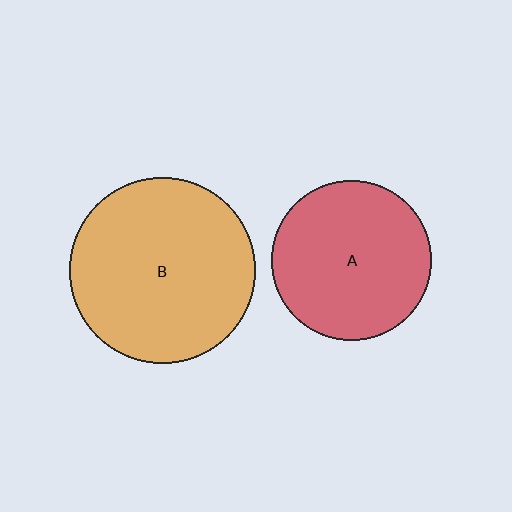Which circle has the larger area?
Circle B (orange).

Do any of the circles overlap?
No, none of the circles overlap.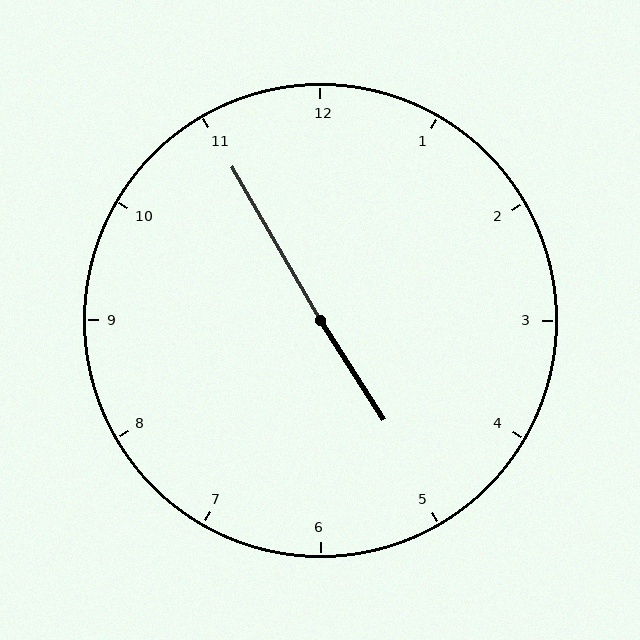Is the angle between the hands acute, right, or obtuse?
It is obtuse.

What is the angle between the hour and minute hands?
Approximately 178 degrees.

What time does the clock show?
4:55.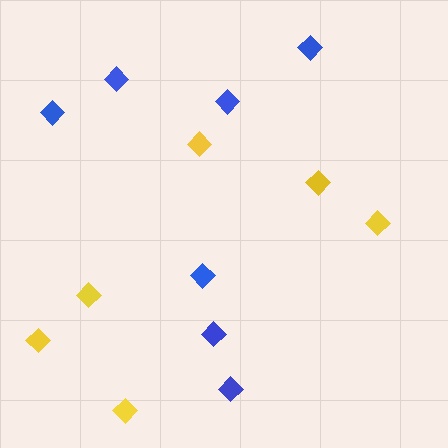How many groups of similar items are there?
There are 2 groups: one group of yellow diamonds (6) and one group of blue diamonds (7).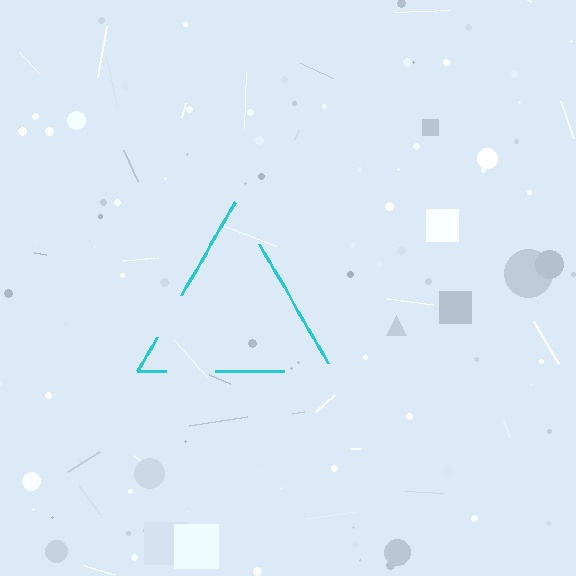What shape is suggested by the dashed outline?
The dashed outline suggests a triangle.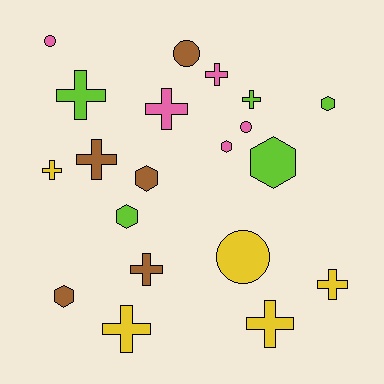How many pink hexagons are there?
There is 1 pink hexagon.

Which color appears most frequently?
Lime, with 5 objects.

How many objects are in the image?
There are 20 objects.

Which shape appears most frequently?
Cross, with 10 objects.